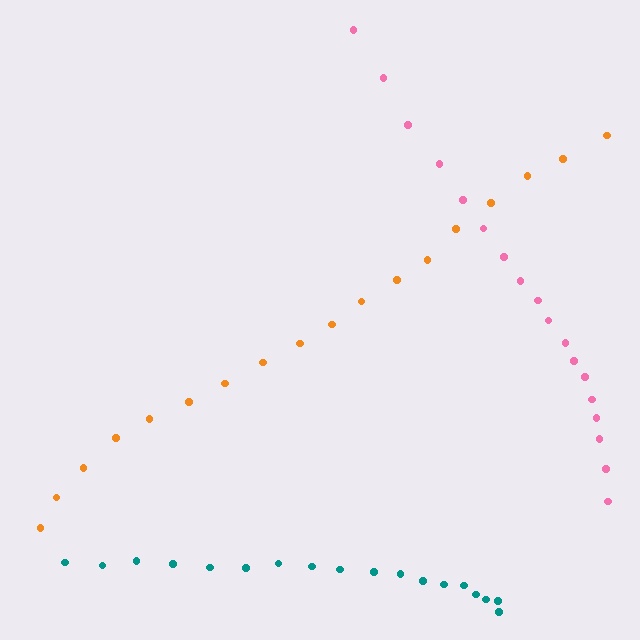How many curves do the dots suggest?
There are 3 distinct paths.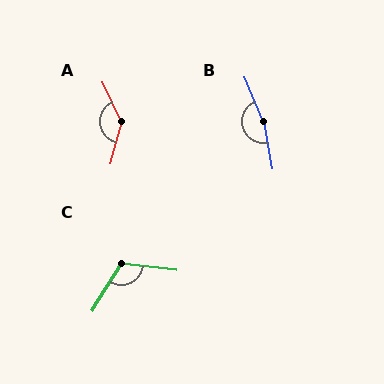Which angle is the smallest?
C, at approximately 115 degrees.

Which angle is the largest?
B, at approximately 168 degrees.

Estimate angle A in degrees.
Approximately 140 degrees.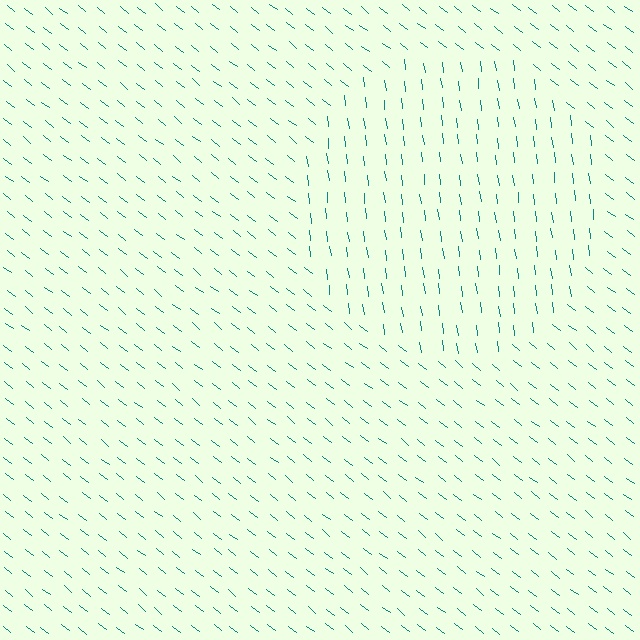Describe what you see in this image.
The image is filled with small teal line segments. A circle region in the image has lines oriented differently from the surrounding lines, creating a visible texture boundary.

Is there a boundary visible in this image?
Yes, there is a texture boundary formed by a change in line orientation.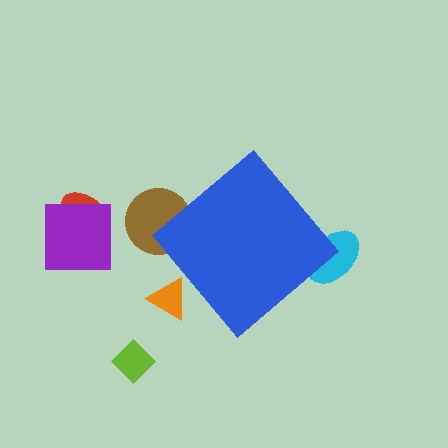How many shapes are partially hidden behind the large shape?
3 shapes are partially hidden.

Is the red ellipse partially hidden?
No, the red ellipse is fully visible.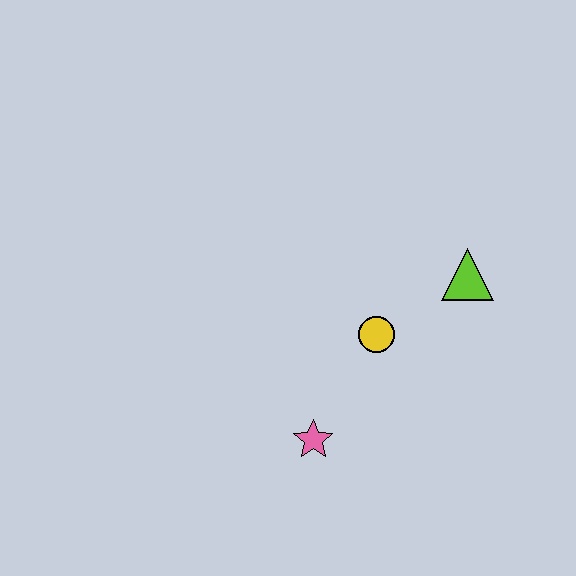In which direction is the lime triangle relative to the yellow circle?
The lime triangle is to the right of the yellow circle.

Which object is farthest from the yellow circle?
The pink star is farthest from the yellow circle.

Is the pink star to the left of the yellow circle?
Yes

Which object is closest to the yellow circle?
The lime triangle is closest to the yellow circle.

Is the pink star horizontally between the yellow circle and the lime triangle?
No